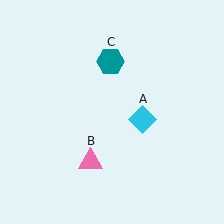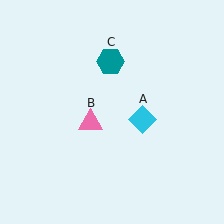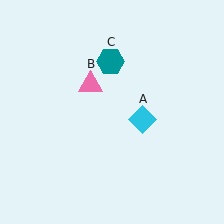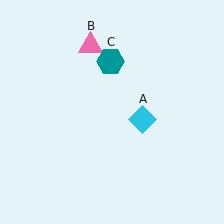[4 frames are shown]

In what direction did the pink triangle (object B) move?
The pink triangle (object B) moved up.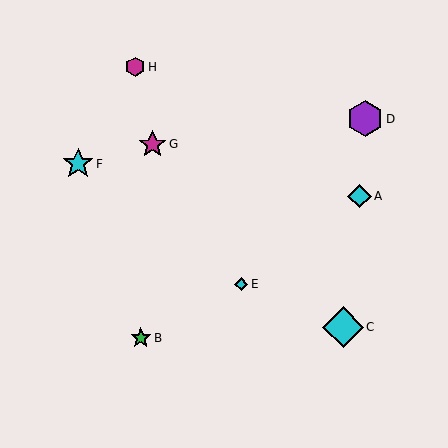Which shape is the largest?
The cyan diamond (labeled C) is the largest.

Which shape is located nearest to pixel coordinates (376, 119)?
The purple hexagon (labeled D) at (365, 119) is nearest to that location.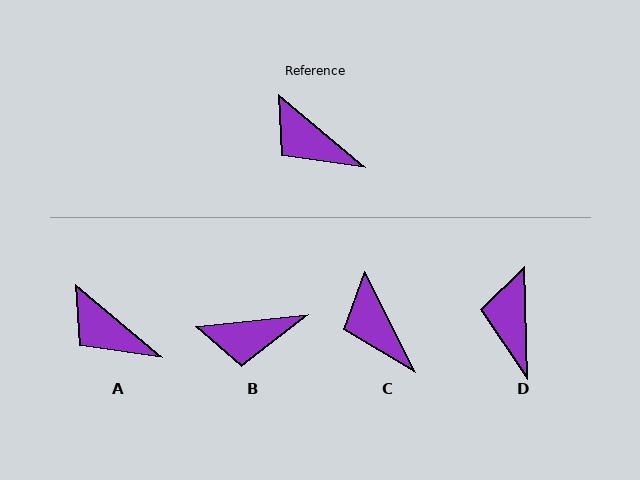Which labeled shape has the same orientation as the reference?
A.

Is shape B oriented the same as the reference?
No, it is off by about 46 degrees.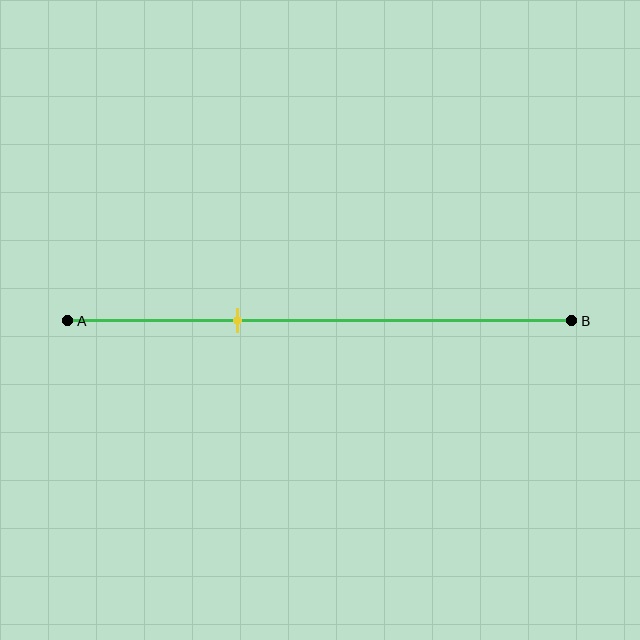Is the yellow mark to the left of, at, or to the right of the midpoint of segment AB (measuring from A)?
The yellow mark is to the left of the midpoint of segment AB.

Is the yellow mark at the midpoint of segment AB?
No, the mark is at about 35% from A, not at the 50% midpoint.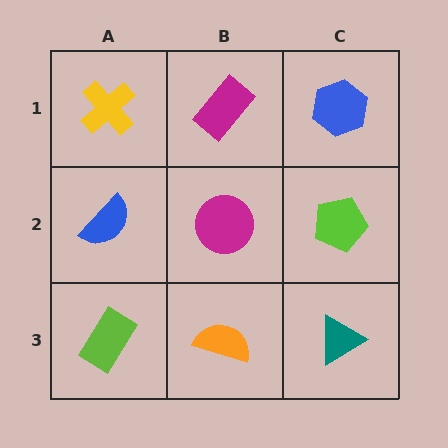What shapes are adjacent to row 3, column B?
A magenta circle (row 2, column B), a lime rectangle (row 3, column A), a teal triangle (row 3, column C).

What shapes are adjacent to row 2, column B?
A magenta rectangle (row 1, column B), an orange semicircle (row 3, column B), a blue semicircle (row 2, column A), a lime pentagon (row 2, column C).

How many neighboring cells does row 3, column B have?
3.